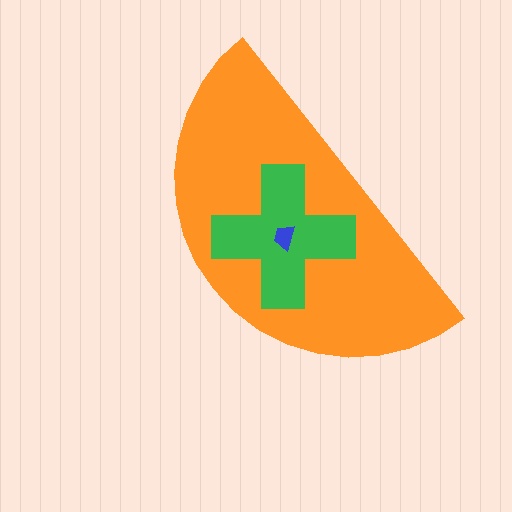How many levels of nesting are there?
3.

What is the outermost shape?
The orange semicircle.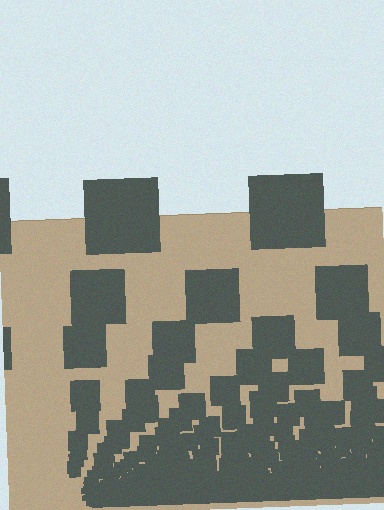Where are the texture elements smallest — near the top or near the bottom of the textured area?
Near the bottom.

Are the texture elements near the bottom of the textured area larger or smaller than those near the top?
Smaller. The gradient is inverted — elements near the bottom are smaller and denser.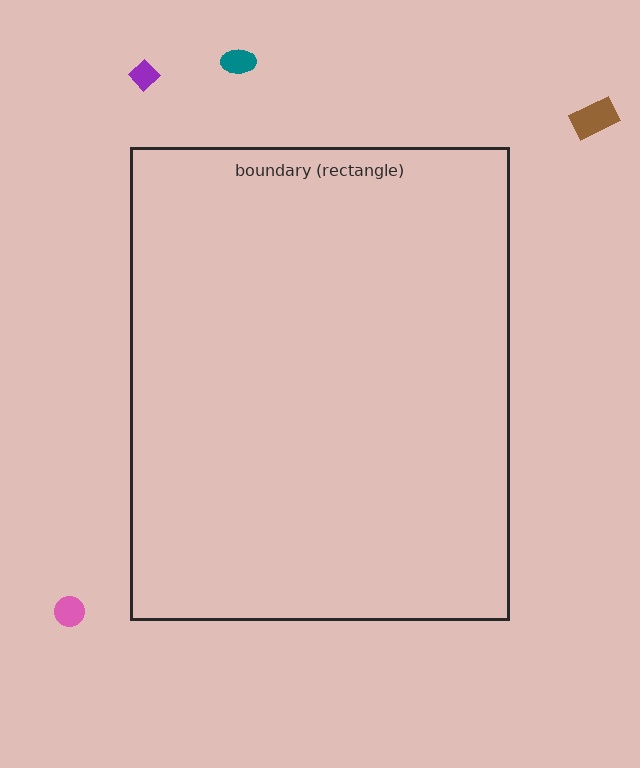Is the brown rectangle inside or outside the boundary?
Outside.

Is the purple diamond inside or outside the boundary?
Outside.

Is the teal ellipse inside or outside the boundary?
Outside.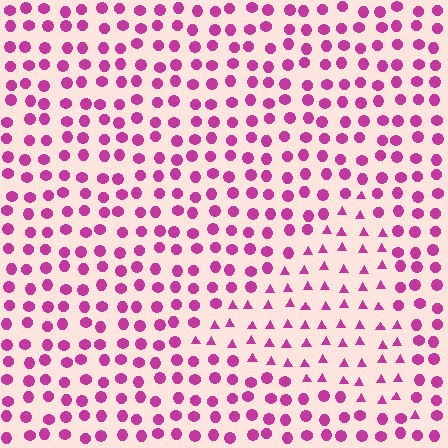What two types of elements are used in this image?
The image uses triangles inside the triangle region and circles outside it.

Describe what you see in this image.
The image is filled with small magenta elements arranged in a uniform grid. A triangle-shaped region contains triangles, while the surrounding area contains circles. The boundary is defined purely by the change in element shape.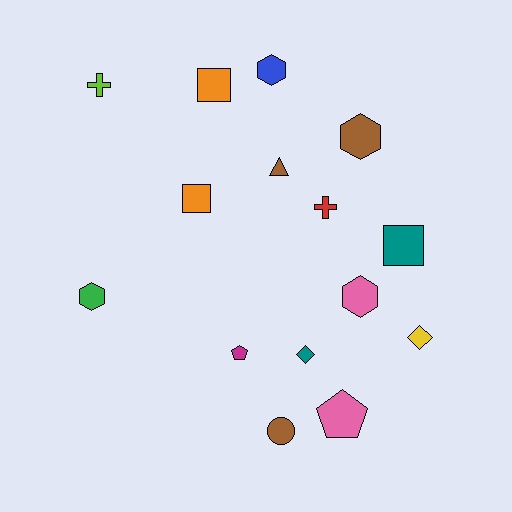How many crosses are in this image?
There are 2 crosses.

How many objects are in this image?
There are 15 objects.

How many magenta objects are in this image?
There is 1 magenta object.